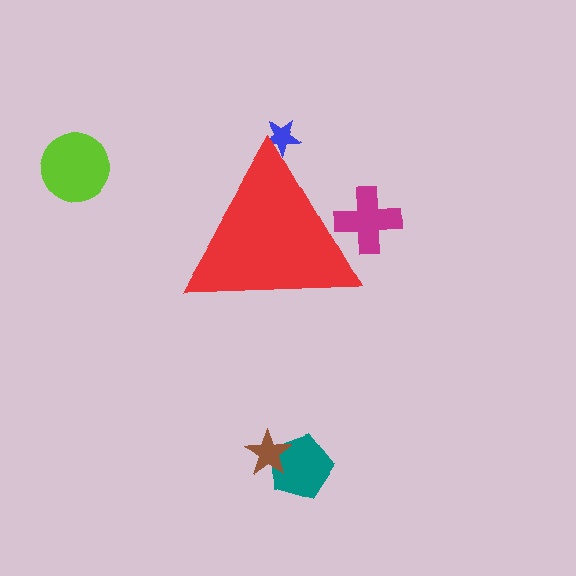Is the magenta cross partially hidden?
Yes, the magenta cross is partially hidden behind the red triangle.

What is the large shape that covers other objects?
A red triangle.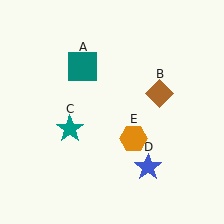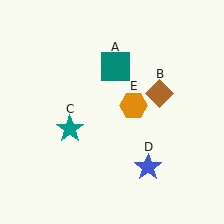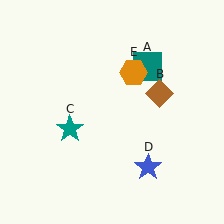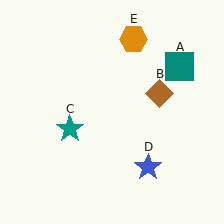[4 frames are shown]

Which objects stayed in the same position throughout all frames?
Brown diamond (object B) and teal star (object C) and blue star (object D) remained stationary.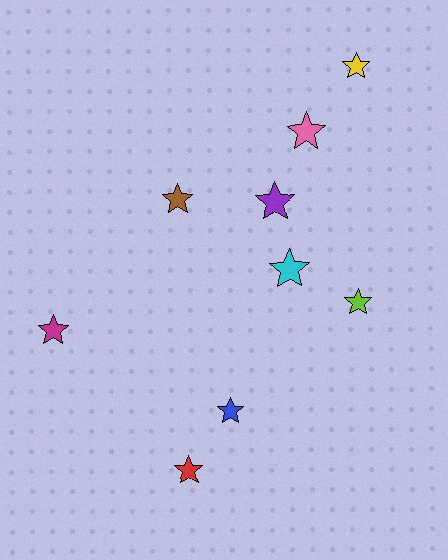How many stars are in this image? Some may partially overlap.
There are 9 stars.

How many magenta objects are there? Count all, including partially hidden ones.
There is 1 magenta object.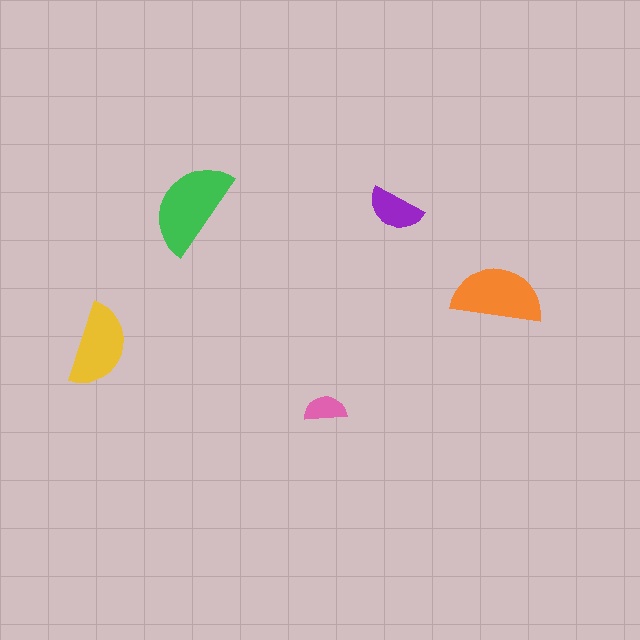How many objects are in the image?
There are 5 objects in the image.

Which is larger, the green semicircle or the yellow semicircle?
The green one.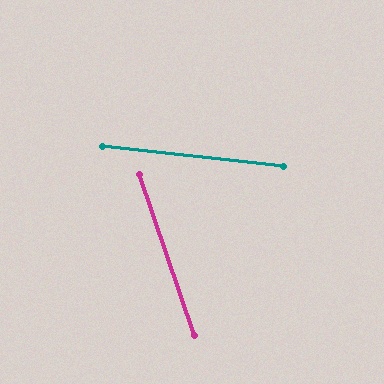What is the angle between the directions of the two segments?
Approximately 65 degrees.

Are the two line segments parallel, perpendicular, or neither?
Neither parallel nor perpendicular — they differ by about 65°.